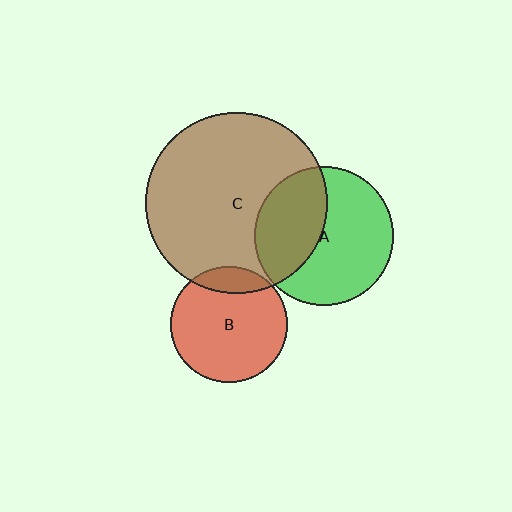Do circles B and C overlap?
Yes.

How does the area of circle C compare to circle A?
Approximately 1.7 times.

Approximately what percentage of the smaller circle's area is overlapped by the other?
Approximately 15%.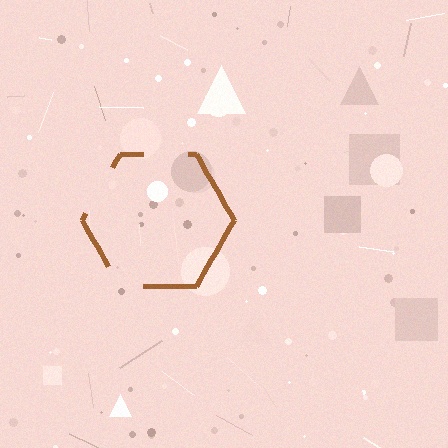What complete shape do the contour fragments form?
The contour fragments form a hexagon.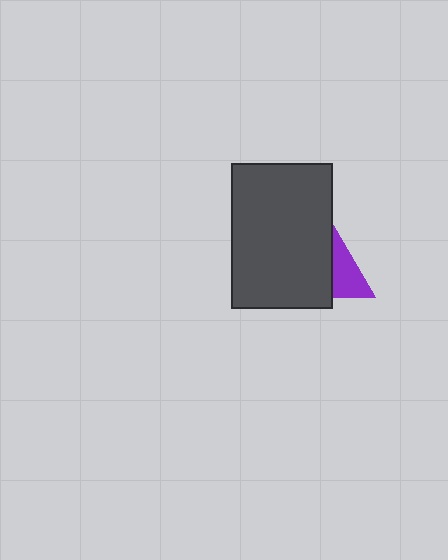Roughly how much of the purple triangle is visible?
A small part of it is visible (roughly 32%).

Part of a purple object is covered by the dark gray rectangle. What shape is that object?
It is a triangle.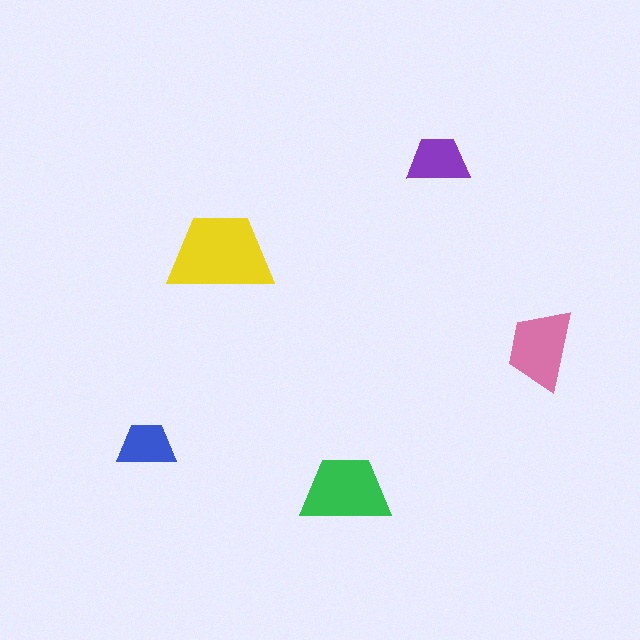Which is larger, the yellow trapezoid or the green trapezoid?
The yellow one.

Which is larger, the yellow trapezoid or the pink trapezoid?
The yellow one.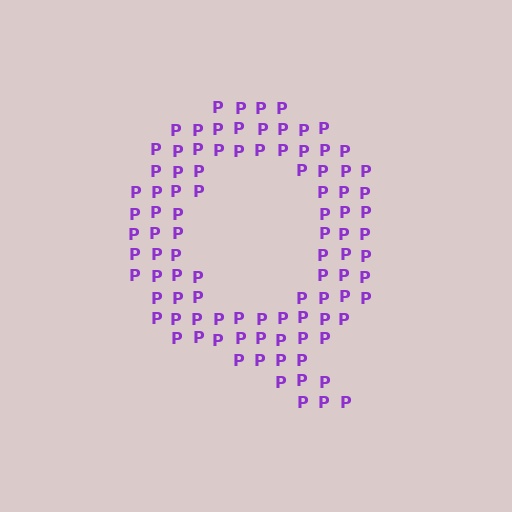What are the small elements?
The small elements are letter P's.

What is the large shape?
The large shape is the letter Q.